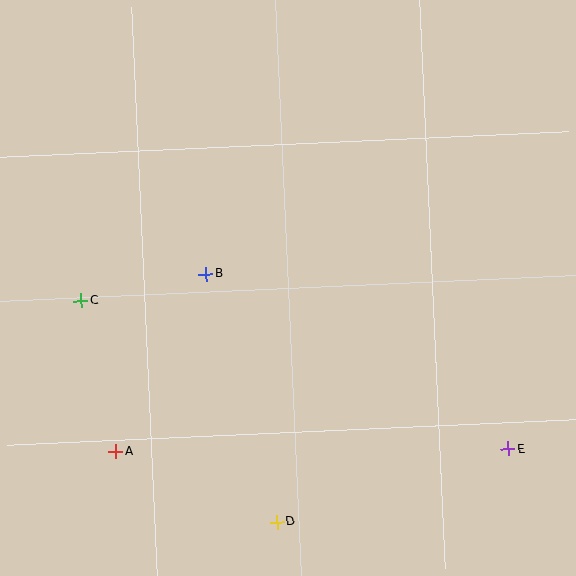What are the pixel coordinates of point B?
Point B is at (206, 274).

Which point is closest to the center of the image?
Point B at (206, 274) is closest to the center.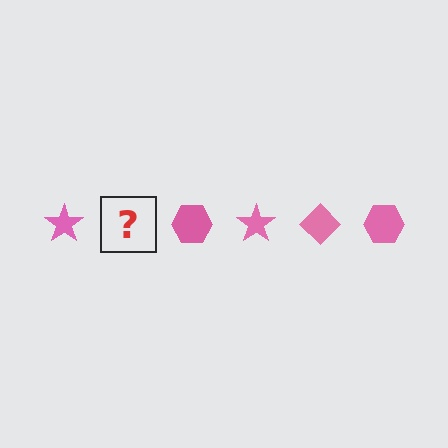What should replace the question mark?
The question mark should be replaced with a pink diamond.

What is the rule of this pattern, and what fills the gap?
The rule is that the pattern cycles through star, diamond, hexagon shapes in pink. The gap should be filled with a pink diamond.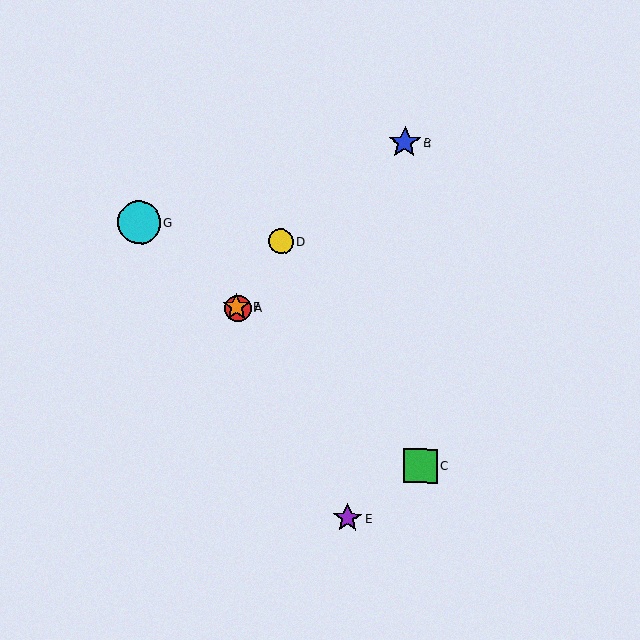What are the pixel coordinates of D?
Object D is at (281, 242).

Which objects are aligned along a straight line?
Objects A, C, F, G are aligned along a straight line.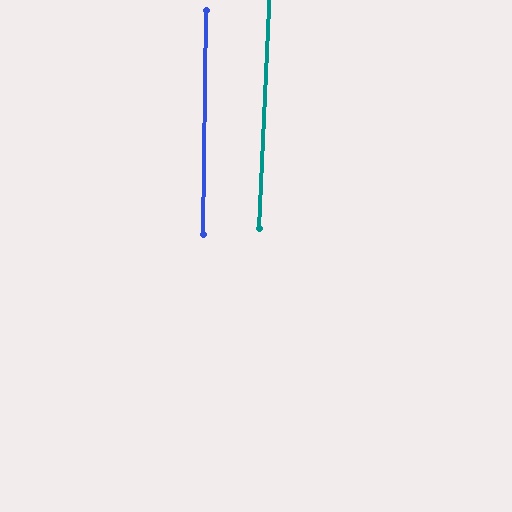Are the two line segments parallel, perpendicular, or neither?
Parallel — their directions differ by only 1.6°.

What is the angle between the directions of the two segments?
Approximately 2 degrees.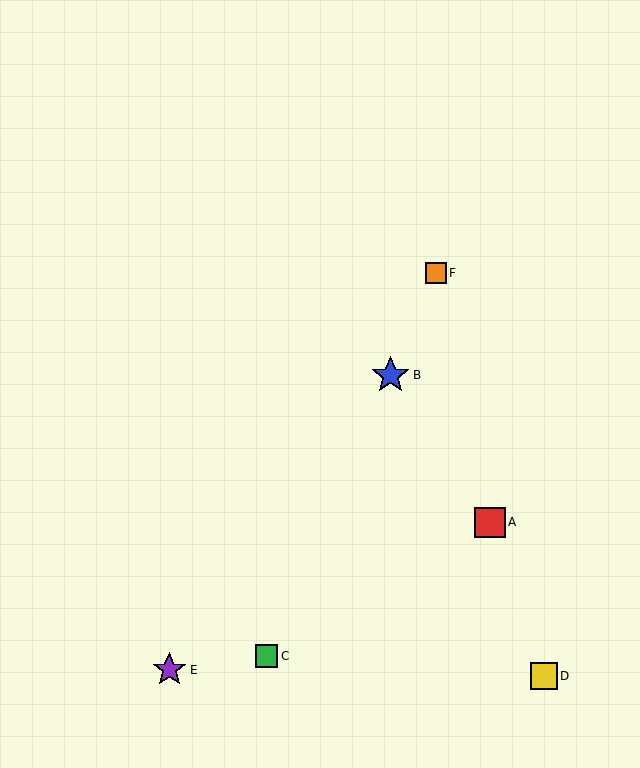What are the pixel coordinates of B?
Object B is at (391, 375).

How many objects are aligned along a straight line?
3 objects (B, C, F) are aligned along a straight line.